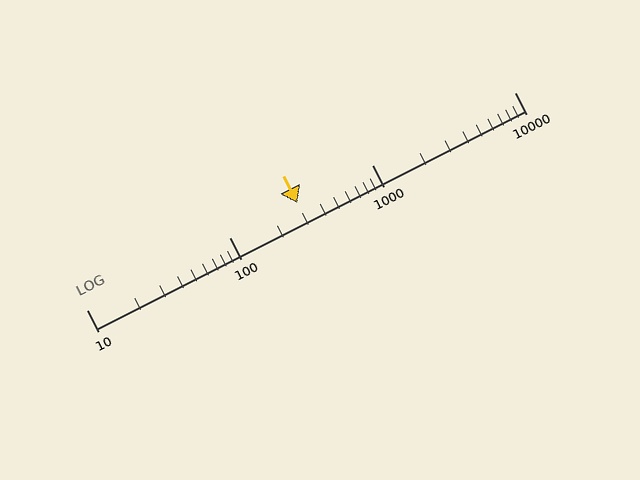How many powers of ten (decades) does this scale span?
The scale spans 3 decades, from 10 to 10000.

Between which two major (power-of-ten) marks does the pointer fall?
The pointer is between 100 and 1000.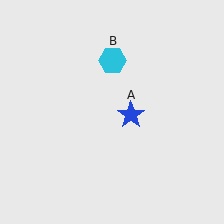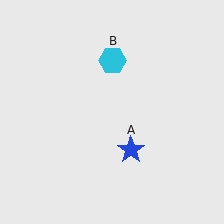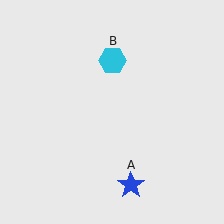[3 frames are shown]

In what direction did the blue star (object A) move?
The blue star (object A) moved down.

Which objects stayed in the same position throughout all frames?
Cyan hexagon (object B) remained stationary.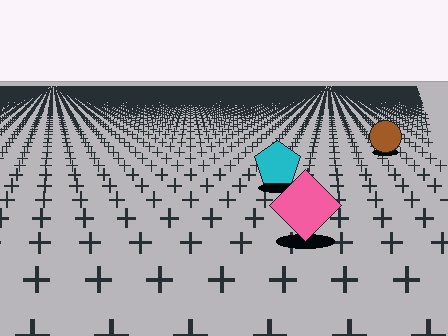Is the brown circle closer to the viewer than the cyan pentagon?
No. The cyan pentagon is closer — you can tell from the texture gradient: the ground texture is coarser near it.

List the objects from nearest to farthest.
From nearest to farthest: the pink diamond, the cyan pentagon, the brown circle.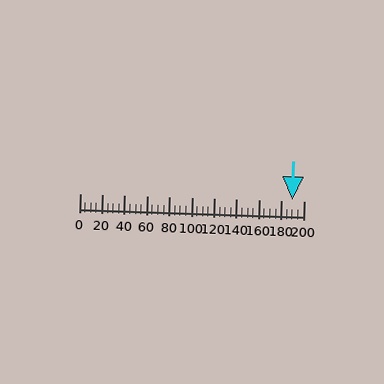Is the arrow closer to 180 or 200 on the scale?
The arrow is closer to 200.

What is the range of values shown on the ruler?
The ruler shows values from 0 to 200.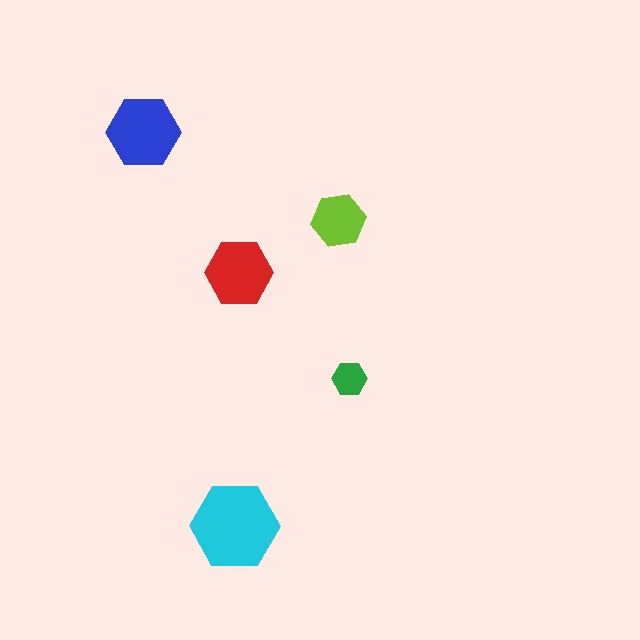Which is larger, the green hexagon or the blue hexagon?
The blue one.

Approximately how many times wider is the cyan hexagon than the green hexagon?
About 2.5 times wider.